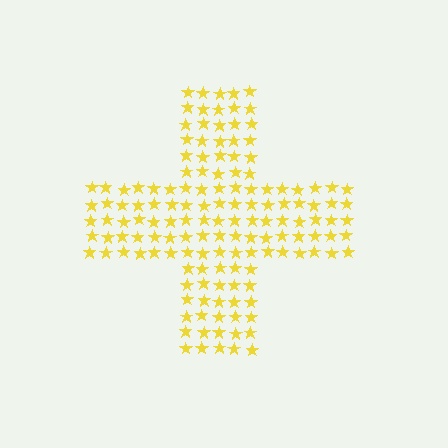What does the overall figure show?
The overall figure shows a cross.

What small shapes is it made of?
It is made of small stars.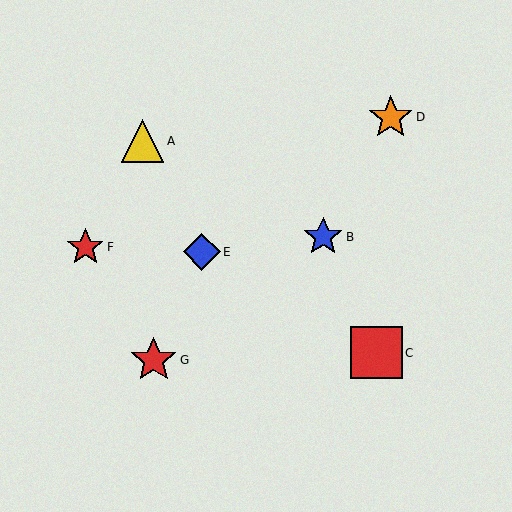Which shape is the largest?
The red square (labeled C) is the largest.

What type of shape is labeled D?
Shape D is an orange star.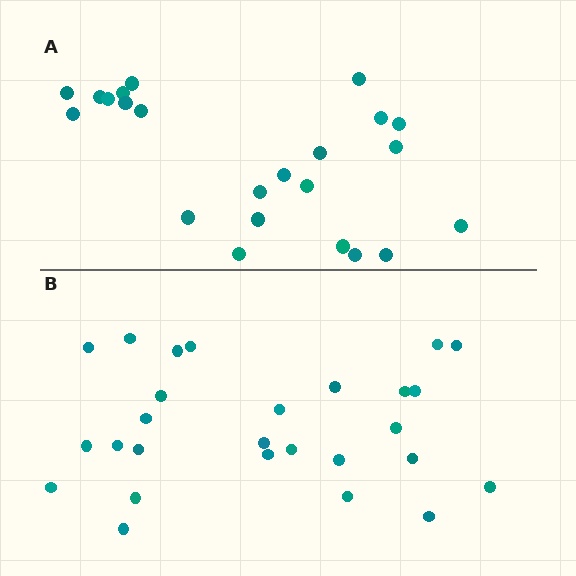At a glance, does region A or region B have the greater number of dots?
Region B (the bottom region) has more dots.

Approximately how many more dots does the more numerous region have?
Region B has about 4 more dots than region A.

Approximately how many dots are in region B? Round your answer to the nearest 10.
About 30 dots. (The exact count is 27, which rounds to 30.)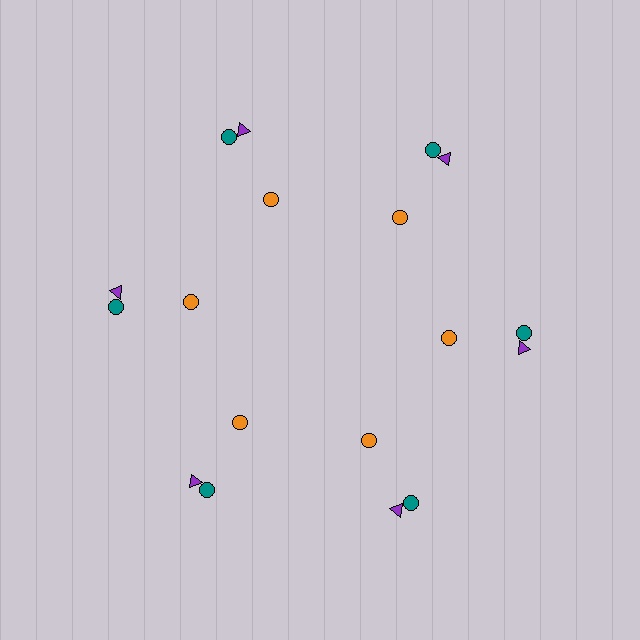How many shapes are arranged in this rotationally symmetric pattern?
There are 18 shapes, arranged in 6 groups of 3.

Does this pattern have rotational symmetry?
Yes, this pattern has 6-fold rotational symmetry. It looks the same after rotating 60 degrees around the center.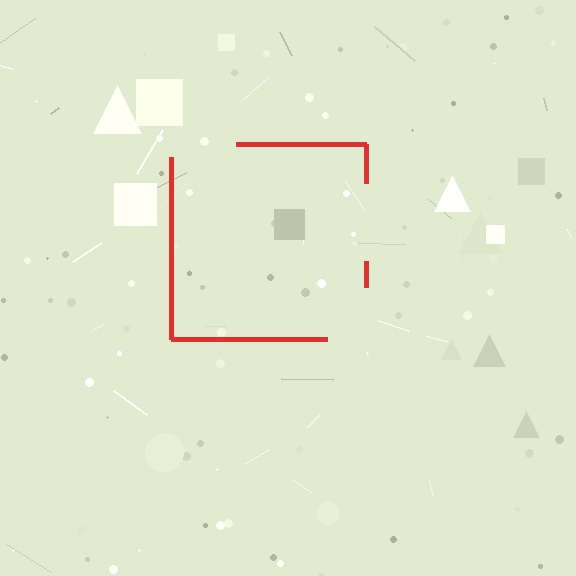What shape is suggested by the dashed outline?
The dashed outline suggests a square.